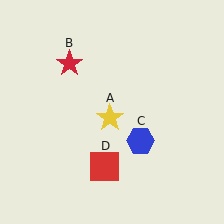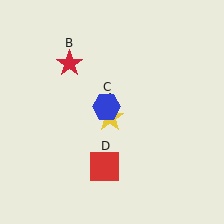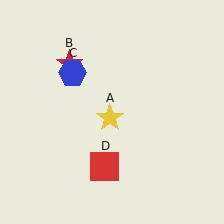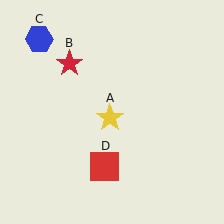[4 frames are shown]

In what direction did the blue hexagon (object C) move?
The blue hexagon (object C) moved up and to the left.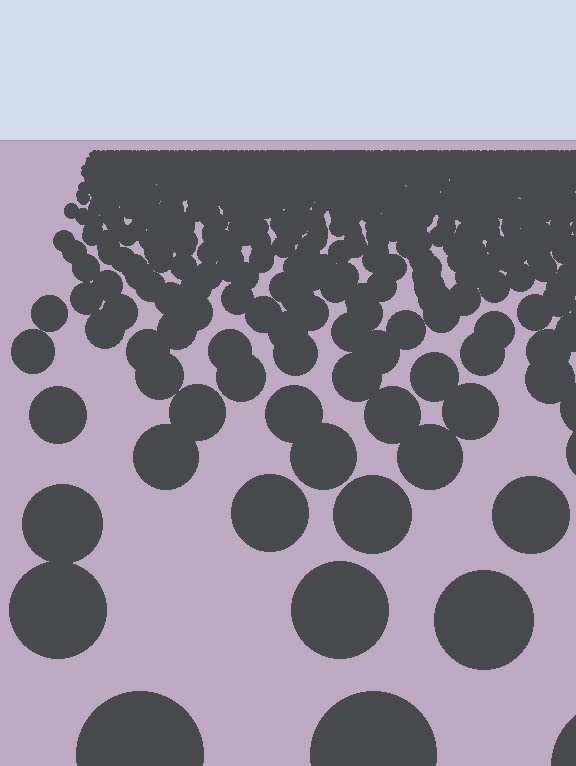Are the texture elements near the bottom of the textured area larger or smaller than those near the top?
Larger. Near the bottom, elements are closer to the viewer and appear at a bigger on-screen size.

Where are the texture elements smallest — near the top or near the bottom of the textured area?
Near the top.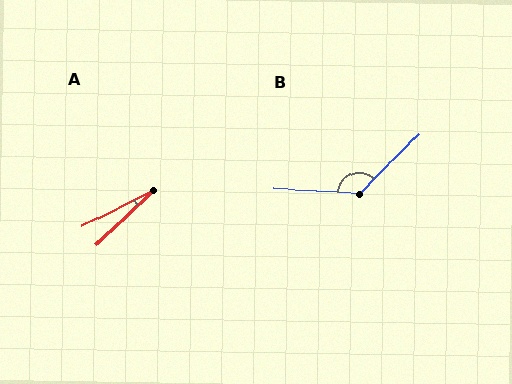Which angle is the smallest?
A, at approximately 17 degrees.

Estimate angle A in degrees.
Approximately 17 degrees.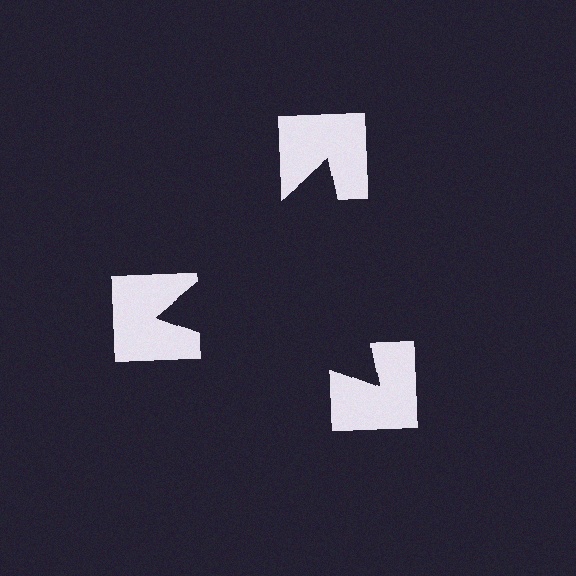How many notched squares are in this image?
There are 3 — one at each vertex of the illusory triangle.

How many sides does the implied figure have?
3 sides.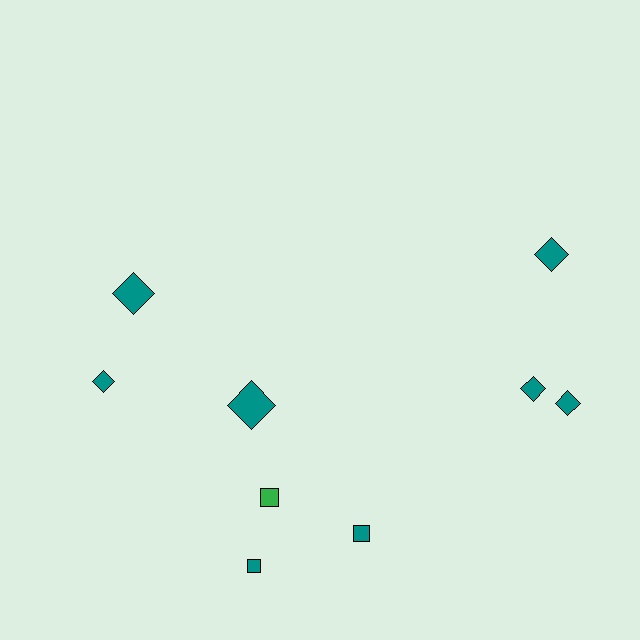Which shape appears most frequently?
Diamond, with 6 objects.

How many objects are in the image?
There are 9 objects.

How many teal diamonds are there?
There are 6 teal diamonds.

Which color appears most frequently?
Teal, with 8 objects.